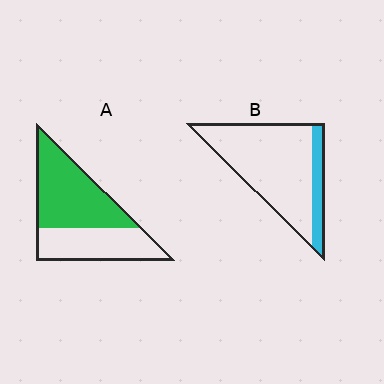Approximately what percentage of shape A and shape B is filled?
A is approximately 60% and B is approximately 20%.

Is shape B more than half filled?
No.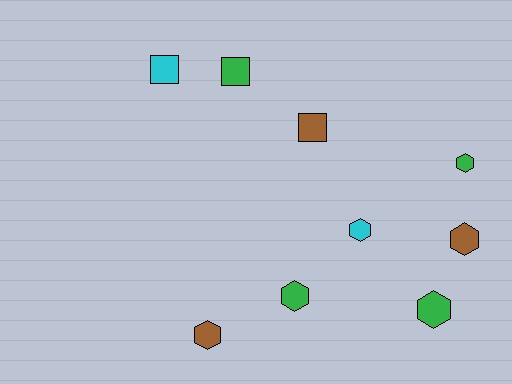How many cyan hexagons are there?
There is 1 cyan hexagon.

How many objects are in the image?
There are 9 objects.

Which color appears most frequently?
Green, with 4 objects.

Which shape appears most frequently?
Hexagon, with 6 objects.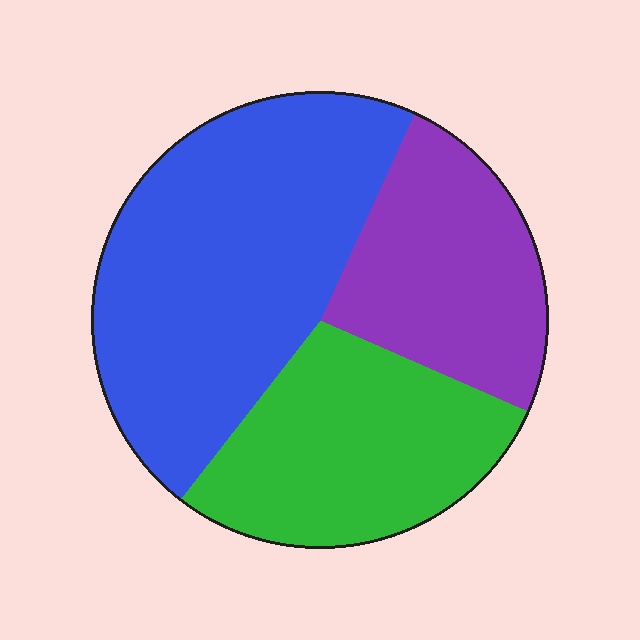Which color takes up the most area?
Blue, at roughly 45%.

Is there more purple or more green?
Green.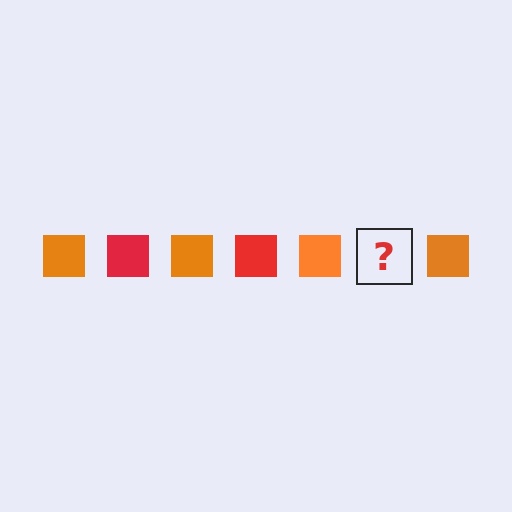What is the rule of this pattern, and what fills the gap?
The rule is that the pattern cycles through orange, red squares. The gap should be filled with a red square.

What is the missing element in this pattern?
The missing element is a red square.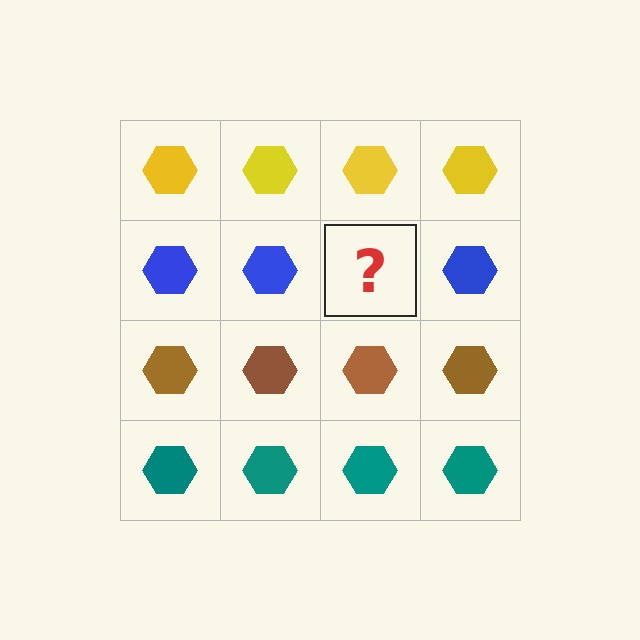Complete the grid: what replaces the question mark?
The question mark should be replaced with a blue hexagon.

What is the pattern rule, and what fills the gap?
The rule is that each row has a consistent color. The gap should be filled with a blue hexagon.